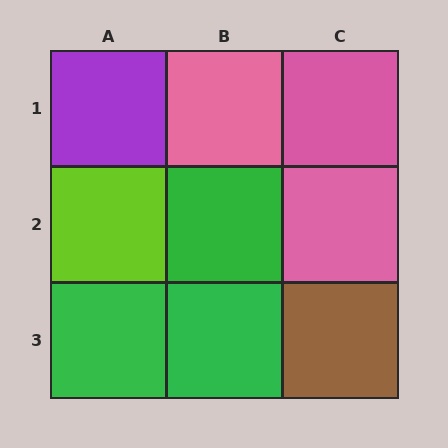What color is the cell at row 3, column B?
Green.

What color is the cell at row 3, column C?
Brown.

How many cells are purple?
1 cell is purple.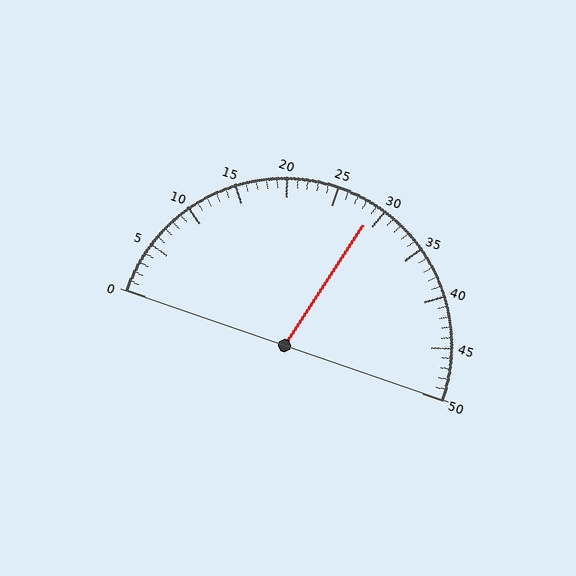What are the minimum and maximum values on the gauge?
The gauge ranges from 0 to 50.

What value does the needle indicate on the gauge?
The needle indicates approximately 29.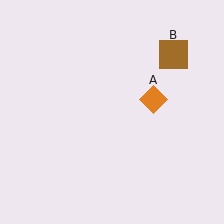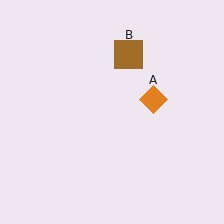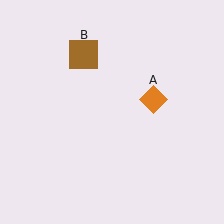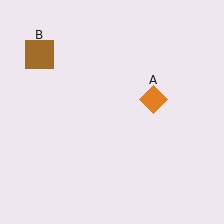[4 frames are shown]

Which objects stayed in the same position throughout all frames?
Orange diamond (object A) remained stationary.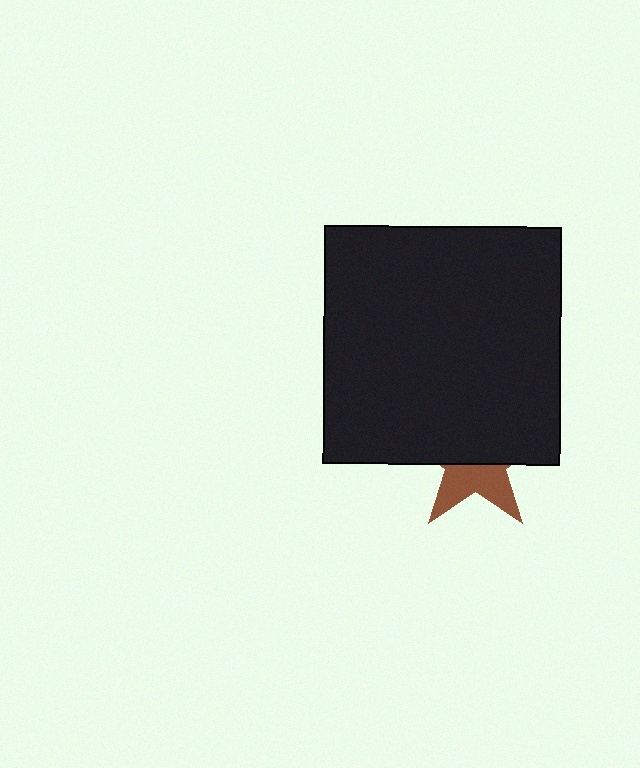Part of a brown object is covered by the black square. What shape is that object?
It is a star.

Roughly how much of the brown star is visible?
A small part of it is visible (roughly 40%).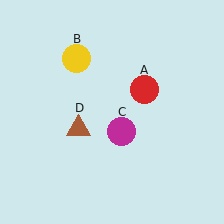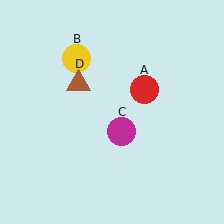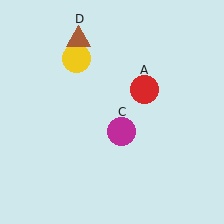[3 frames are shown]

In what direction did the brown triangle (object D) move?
The brown triangle (object D) moved up.